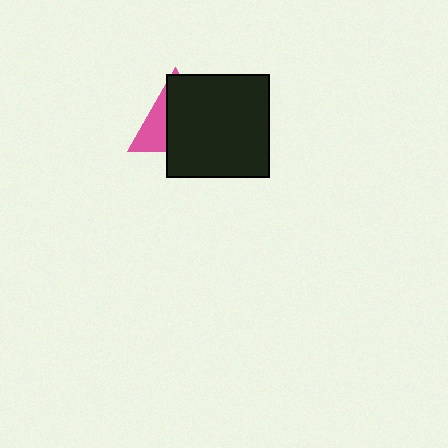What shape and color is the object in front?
The object in front is a black square.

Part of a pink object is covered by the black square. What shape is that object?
It is a triangle.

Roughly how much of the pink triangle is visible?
A small part of it is visible (roughly 32%).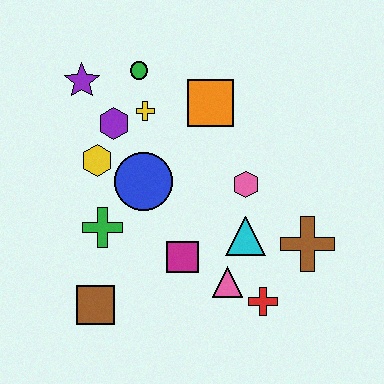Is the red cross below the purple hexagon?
Yes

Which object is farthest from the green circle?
The red cross is farthest from the green circle.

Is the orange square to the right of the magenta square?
Yes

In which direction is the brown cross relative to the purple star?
The brown cross is to the right of the purple star.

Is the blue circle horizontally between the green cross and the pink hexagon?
Yes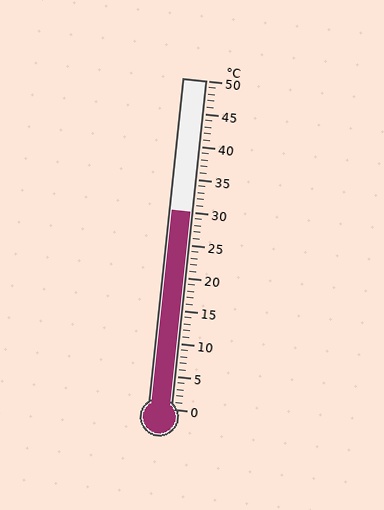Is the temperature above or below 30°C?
The temperature is at 30°C.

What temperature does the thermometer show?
The thermometer shows approximately 30°C.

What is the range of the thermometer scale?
The thermometer scale ranges from 0°C to 50°C.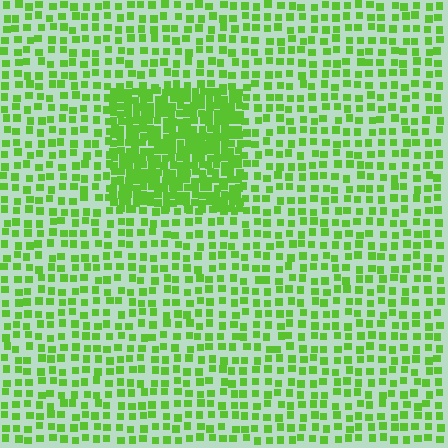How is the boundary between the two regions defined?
The boundary is defined by a change in element density (approximately 2.4x ratio). All elements are the same color, size, and shape.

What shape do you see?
I see a rectangle.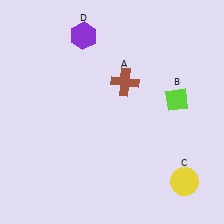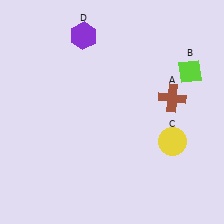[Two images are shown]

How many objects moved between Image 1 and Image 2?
3 objects moved between the two images.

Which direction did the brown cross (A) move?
The brown cross (A) moved right.